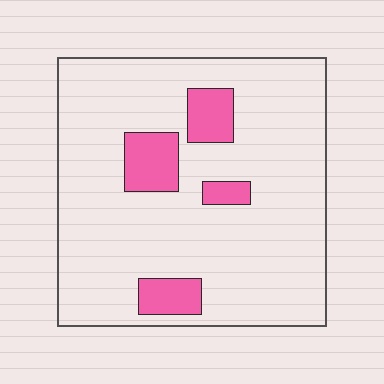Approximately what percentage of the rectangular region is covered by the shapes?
Approximately 15%.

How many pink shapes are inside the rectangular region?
4.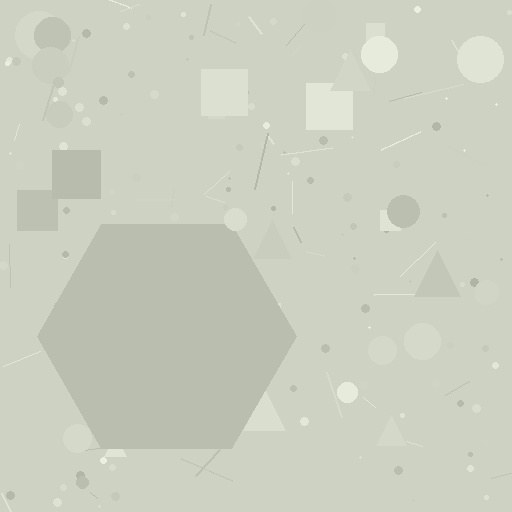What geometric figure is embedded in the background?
A hexagon is embedded in the background.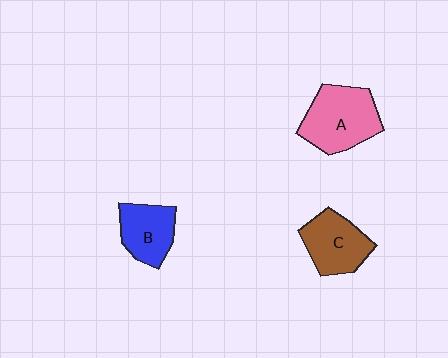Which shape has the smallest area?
Shape B (blue).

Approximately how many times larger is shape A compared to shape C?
Approximately 1.3 times.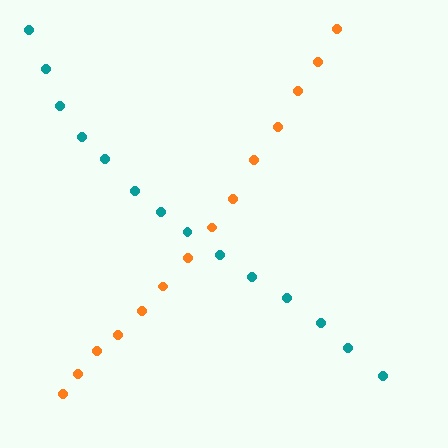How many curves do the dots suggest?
There are 2 distinct paths.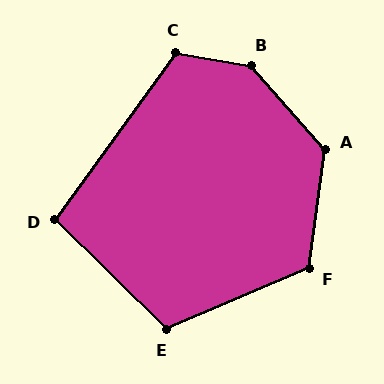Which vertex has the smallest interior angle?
D, at approximately 99 degrees.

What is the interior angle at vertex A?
Approximately 131 degrees (obtuse).